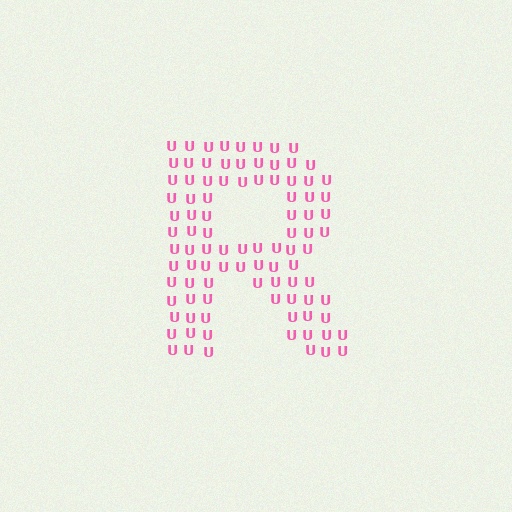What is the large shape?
The large shape is the letter R.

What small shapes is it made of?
It is made of small letter U's.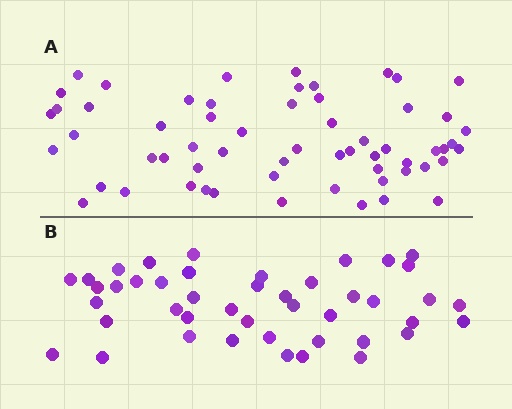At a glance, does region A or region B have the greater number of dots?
Region A (the top region) has more dots.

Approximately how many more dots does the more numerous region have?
Region A has approximately 15 more dots than region B.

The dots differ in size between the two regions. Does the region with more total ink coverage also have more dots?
No. Region B has more total ink coverage because its dots are larger, but region A actually contains more individual dots. Total area can be misleading — the number of items is what matters here.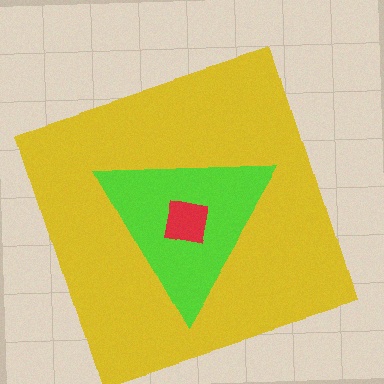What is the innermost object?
The red square.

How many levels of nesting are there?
3.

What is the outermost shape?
The yellow square.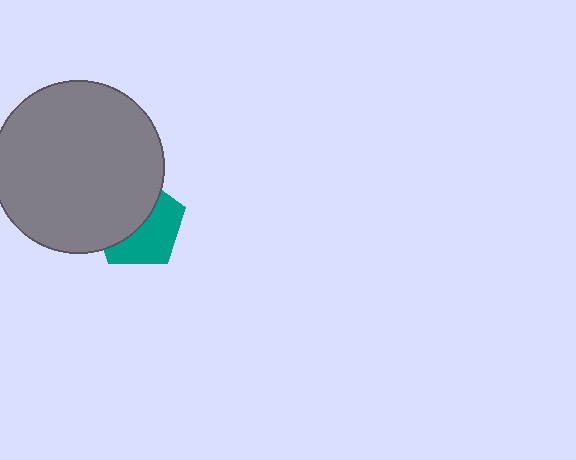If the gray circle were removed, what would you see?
You would see the complete teal pentagon.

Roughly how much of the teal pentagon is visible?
About half of it is visible (roughly 48%).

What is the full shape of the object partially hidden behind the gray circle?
The partially hidden object is a teal pentagon.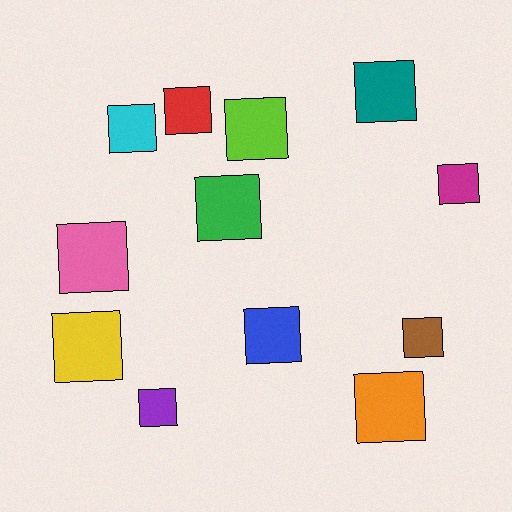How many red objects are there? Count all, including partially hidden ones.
There is 1 red object.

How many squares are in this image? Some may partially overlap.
There are 12 squares.